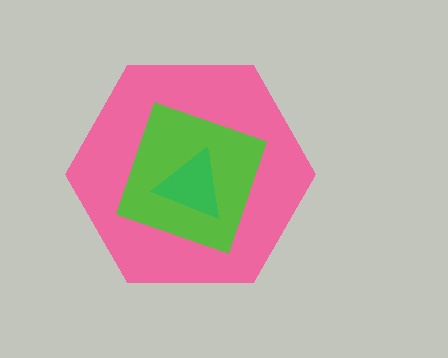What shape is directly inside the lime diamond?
The green triangle.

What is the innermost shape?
The green triangle.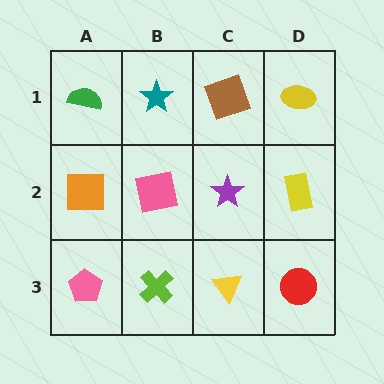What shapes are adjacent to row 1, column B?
A pink square (row 2, column B), a green semicircle (row 1, column A), a brown square (row 1, column C).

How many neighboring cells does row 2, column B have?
4.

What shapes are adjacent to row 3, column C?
A purple star (row 2, column C), a lime cross (row 3, column B), a red circle (row 3, column D).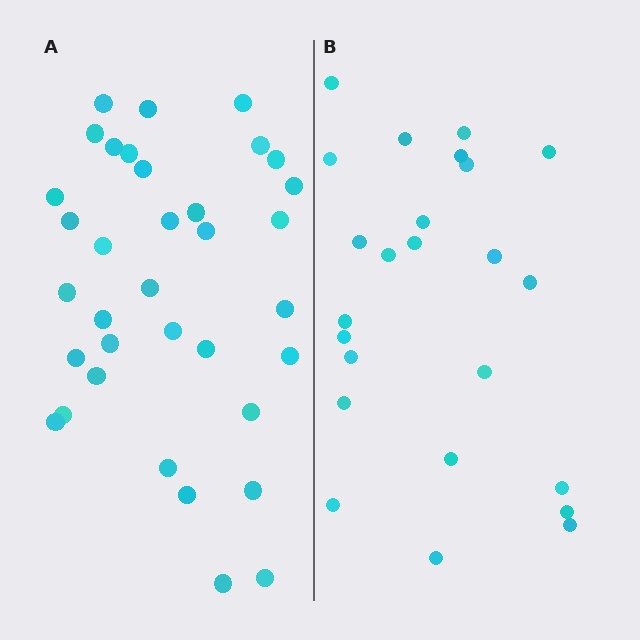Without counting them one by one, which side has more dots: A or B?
Region A (the left region) has more dots.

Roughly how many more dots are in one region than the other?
Region A has roughly 12 or so more dots than region B.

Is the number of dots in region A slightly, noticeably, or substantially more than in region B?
Region A has substantially more. The ratio is roughly 1.5 to 1.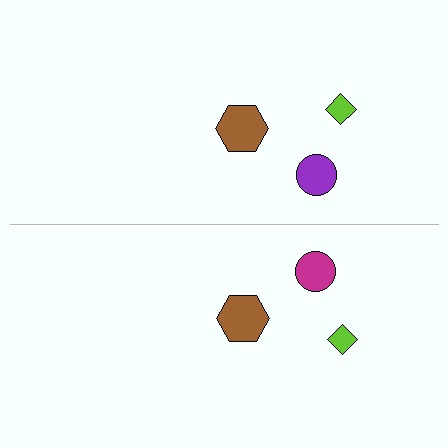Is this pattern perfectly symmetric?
No, the pattern is not perfectly symmetric. The magenta circle on the bottom side breaks the symmetry — its mirror counterpart is purple.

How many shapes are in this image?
There are 6 shapes in this image.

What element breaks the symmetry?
The magenta circle on the bottom side breaks the symmetry — its mirror counterpart is purple.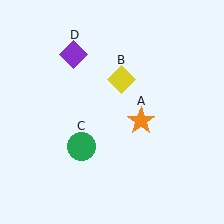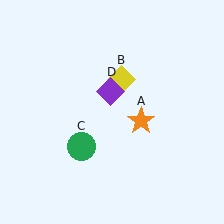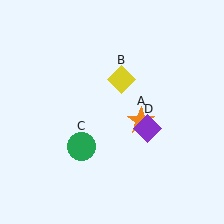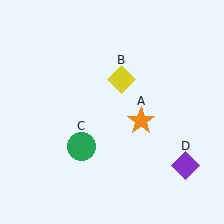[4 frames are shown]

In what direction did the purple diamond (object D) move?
The purple diamond (object D) moved down and to the right.